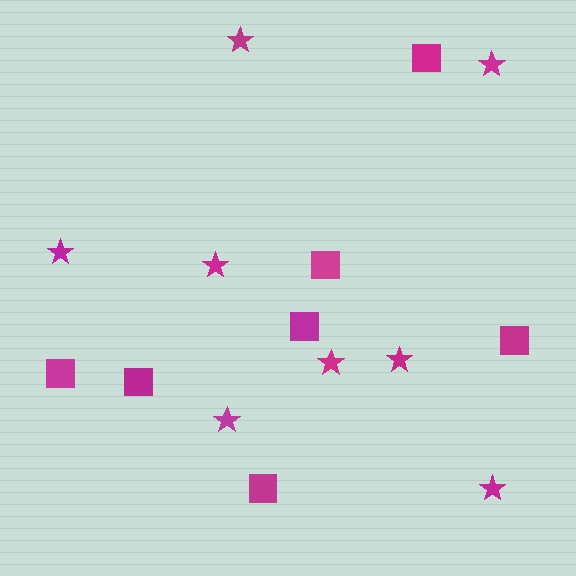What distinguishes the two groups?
There are 2 groups: one group of stars (8) and one group of squares (7).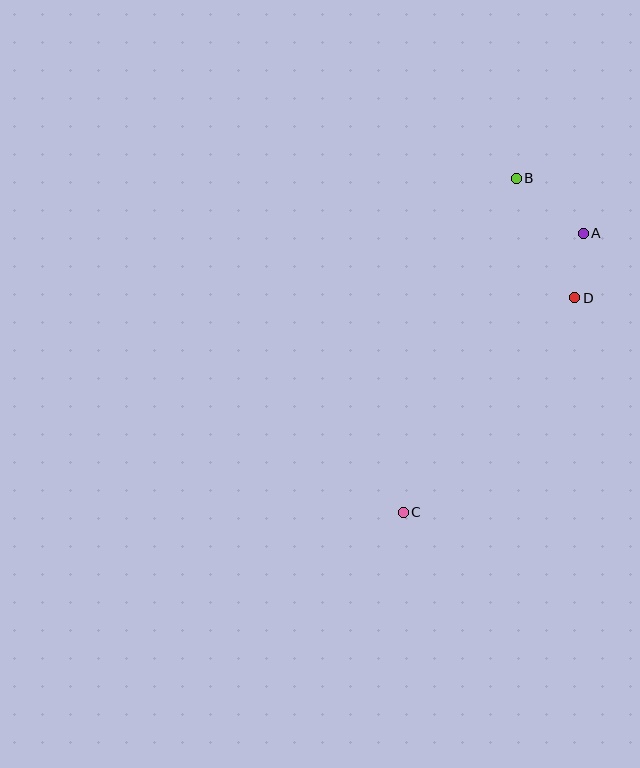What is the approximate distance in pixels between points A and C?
The distance between A and C is approximately 332 pixels.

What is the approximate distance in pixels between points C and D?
The distance between C and D is approximately 275 pixels.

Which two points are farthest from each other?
Points B and C are farthest from each other.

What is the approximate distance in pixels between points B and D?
The distance between B and D is approximately 133 pixels.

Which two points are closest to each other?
Points A and D are closest to each other.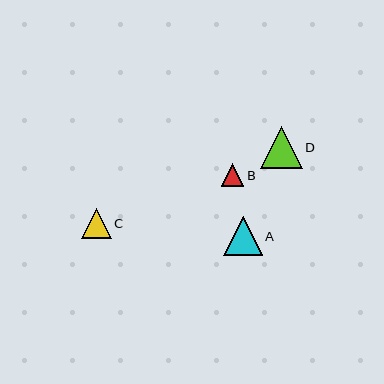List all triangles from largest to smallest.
From largest to smallest: D, A, C, B.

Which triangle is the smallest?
Triangle B is the smallest with a size of approximately 23 pixels.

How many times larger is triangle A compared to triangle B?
Triangle A is approximately 1.7 times the size of triangle B.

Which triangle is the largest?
Triangle D is the largest with a size of approximately 42 pixels.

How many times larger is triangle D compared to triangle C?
Triangle D is approximately 1.4 times the size of triangle C.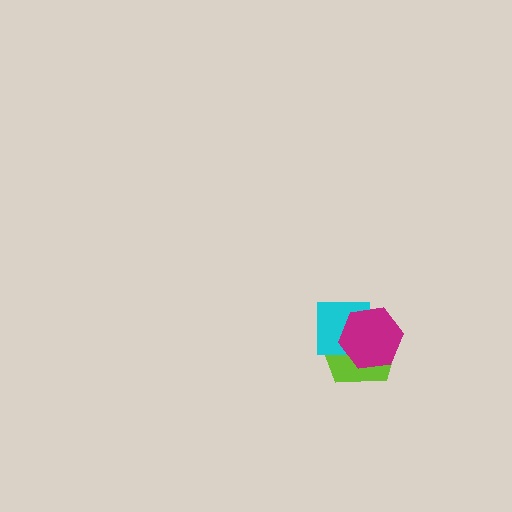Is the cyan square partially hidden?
Yes, it is partially covered by another shape.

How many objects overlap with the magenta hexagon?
2 objects overlap with the magenta hexagon.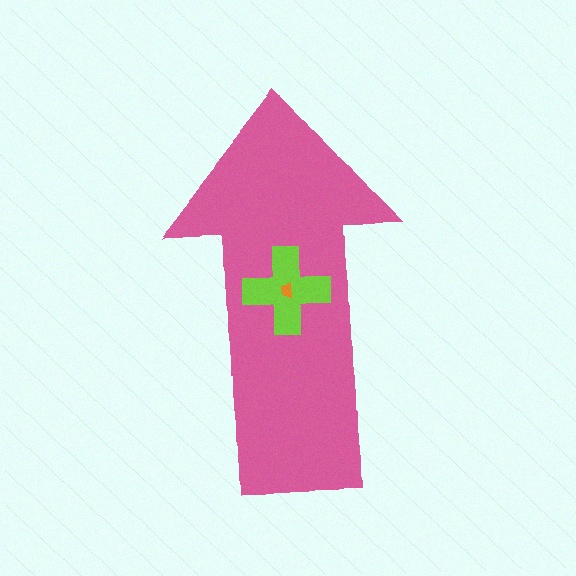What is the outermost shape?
The pink arrow.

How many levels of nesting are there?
3.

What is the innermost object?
The orange trapezoid.